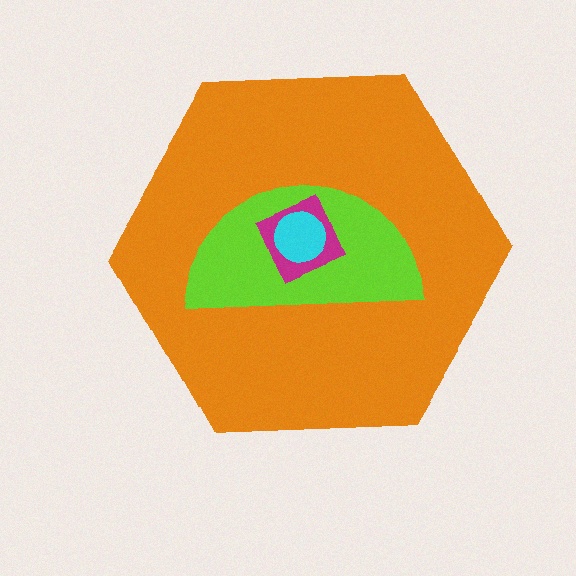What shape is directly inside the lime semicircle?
The magenta diamond.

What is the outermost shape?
The orange hexagon.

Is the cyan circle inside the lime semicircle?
Yes.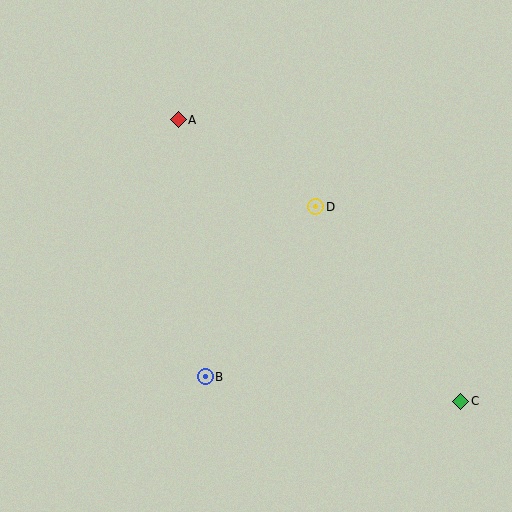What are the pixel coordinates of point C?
Point C is at (461, 401).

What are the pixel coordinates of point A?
Point A is at (178, 120).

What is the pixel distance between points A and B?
The distance between A and B is 258 pixels.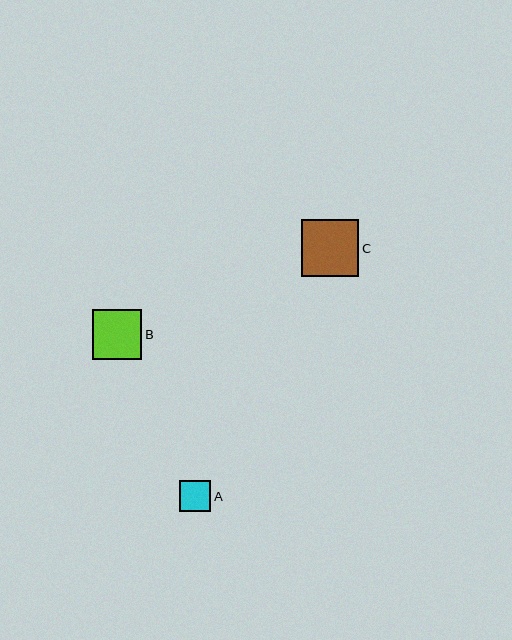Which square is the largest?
Square C is the largest with a size of approximately 57 pixels.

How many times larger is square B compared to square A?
Square B is approximately 1.6 times the size of square A.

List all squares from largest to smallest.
From largest to smallest: C, B, A.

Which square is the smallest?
Square A is the smallest with a size of approximately 31 pixels.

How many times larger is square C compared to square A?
Square C is approximately 1.8 times the size of square A.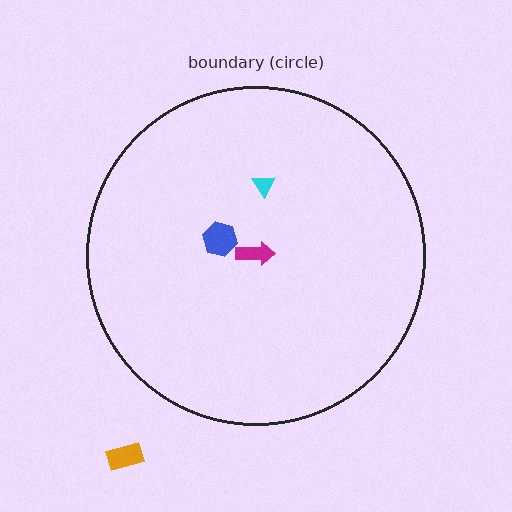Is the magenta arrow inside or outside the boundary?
Inside.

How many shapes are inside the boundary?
3 inside, 1 outside.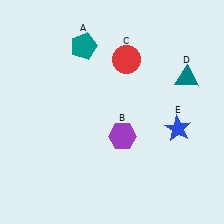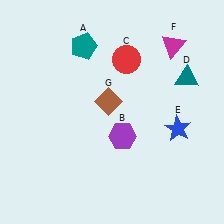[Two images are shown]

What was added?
A magenta triangle (F), a brown diamond (G) were added in Image 2.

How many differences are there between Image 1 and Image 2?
There are 2 differences between the two images.